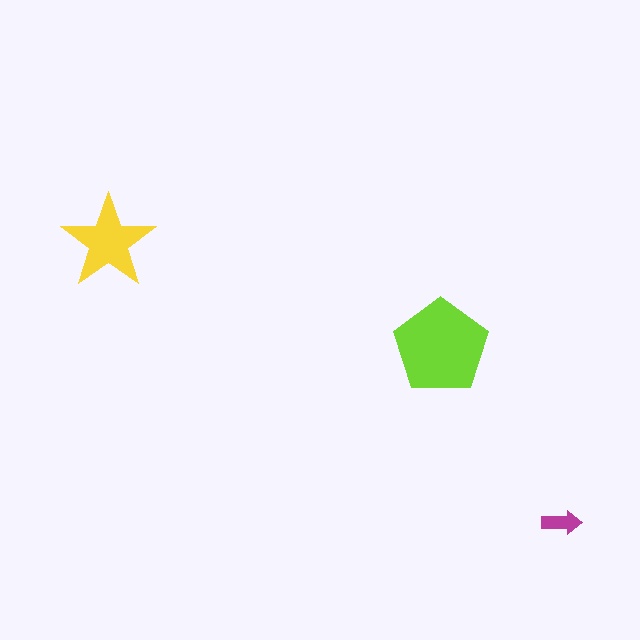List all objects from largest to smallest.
The lime pentagon, the yellow star, the magenta arrow.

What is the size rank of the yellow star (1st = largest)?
2nd.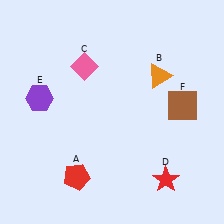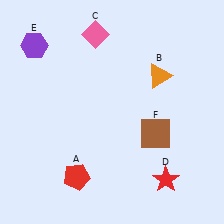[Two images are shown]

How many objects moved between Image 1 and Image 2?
3 objects moved between the two images.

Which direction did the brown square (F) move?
The brown square (F) moved down.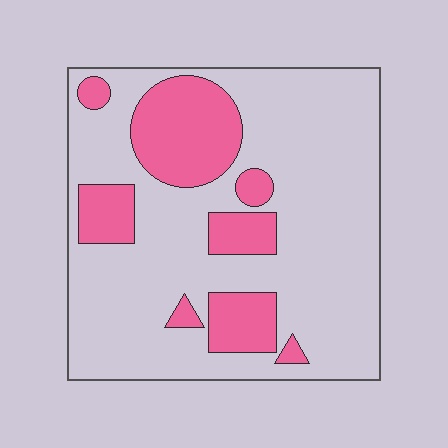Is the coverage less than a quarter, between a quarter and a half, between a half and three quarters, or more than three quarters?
Less than a quarter.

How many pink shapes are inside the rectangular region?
8.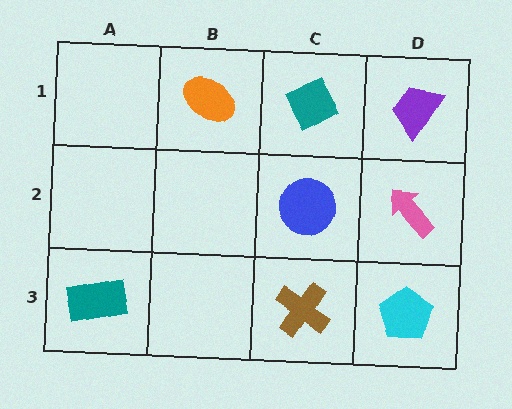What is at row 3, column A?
A teal rectangle.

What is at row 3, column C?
A brown cross.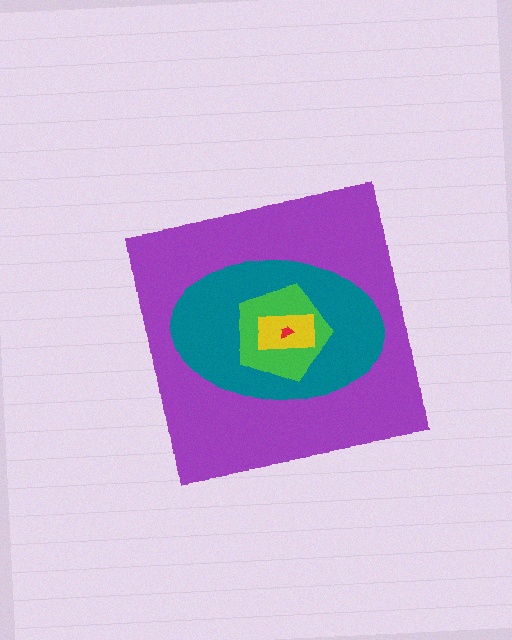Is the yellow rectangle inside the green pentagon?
Yes.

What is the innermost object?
The red trapezoid.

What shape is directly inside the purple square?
The teal ellipse.